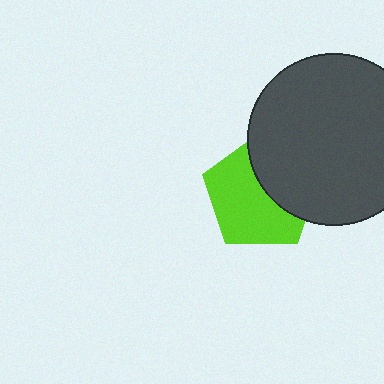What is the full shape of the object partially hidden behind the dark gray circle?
The partially hidden object is a lime pentagon.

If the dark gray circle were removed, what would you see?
You would see the complete lime pentagon.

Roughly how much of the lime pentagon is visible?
About half of it is visible (roughly 61%).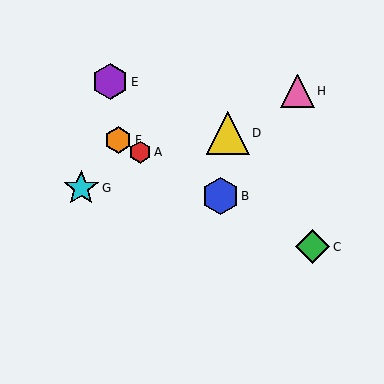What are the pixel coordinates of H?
Object H is at (297, 91).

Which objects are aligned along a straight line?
Objects A, B, C, F are aligned along a straight line.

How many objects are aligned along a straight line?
4 objects (A, B, C, F) are aligned along a straight line.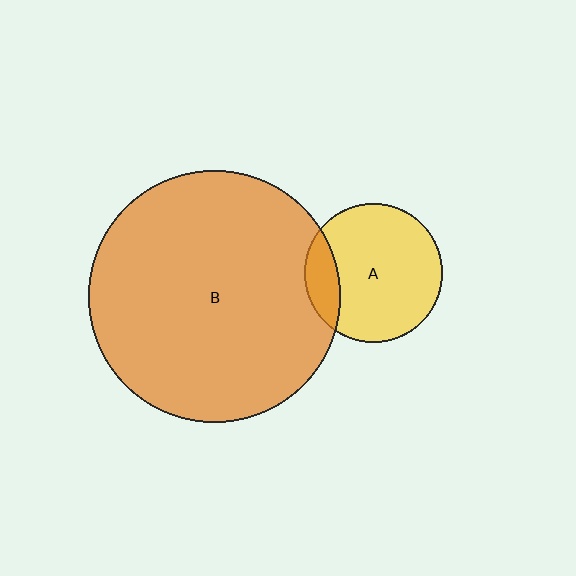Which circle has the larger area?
Circle B (orange).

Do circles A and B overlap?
Yes.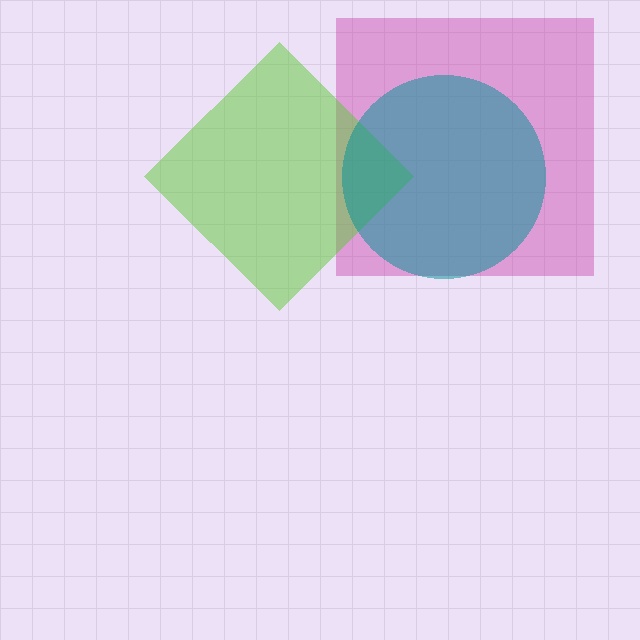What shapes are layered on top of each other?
The layered shapes are: a magenta square, a lime diamond, a teal circle.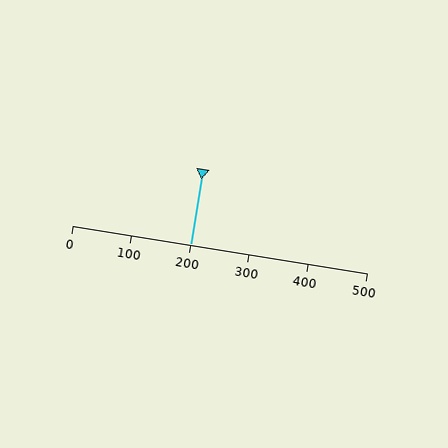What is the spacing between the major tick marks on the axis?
The major ticks are spaced 100 apart.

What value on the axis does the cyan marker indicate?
The marker indicates approximately 200.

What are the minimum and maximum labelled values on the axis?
The axis runs from 0 to 500.